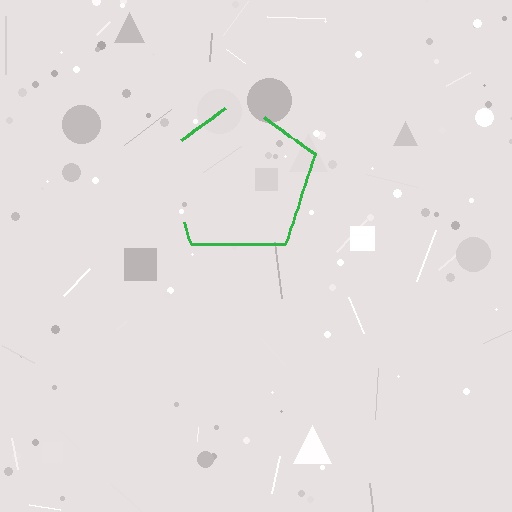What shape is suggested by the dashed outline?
The dashed outline suggests a pentagon.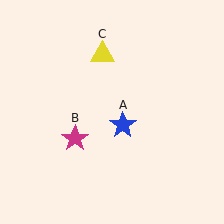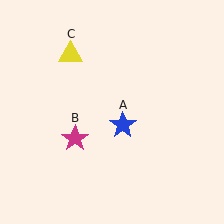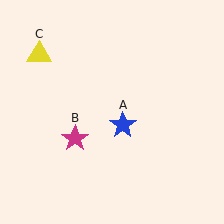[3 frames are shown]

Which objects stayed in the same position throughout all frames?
Blue star (object A) and magenta star (object B) remained stationary.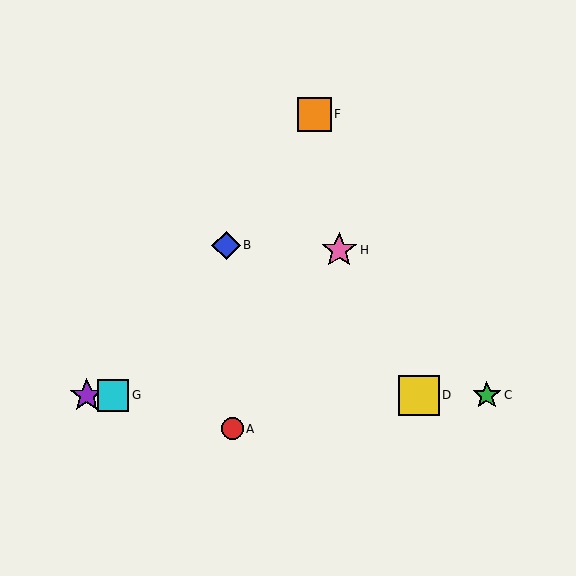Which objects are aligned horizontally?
Objects C, D, E, G are aligned horizontally.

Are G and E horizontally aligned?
Yes, both are at y≈395.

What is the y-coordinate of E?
Object E is at y≈395.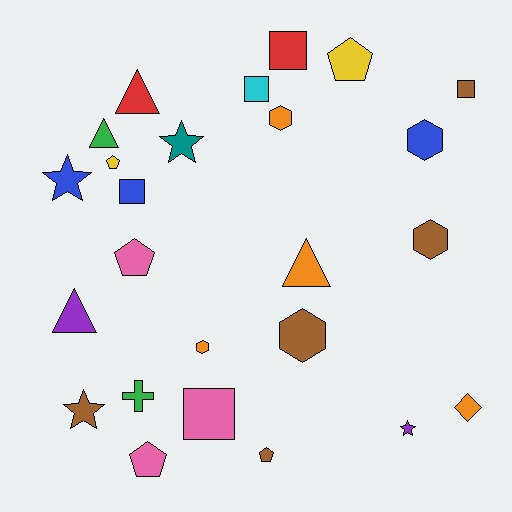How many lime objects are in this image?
There are no lime objects.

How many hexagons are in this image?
There are 5 hexagons.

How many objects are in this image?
There are 25 objects.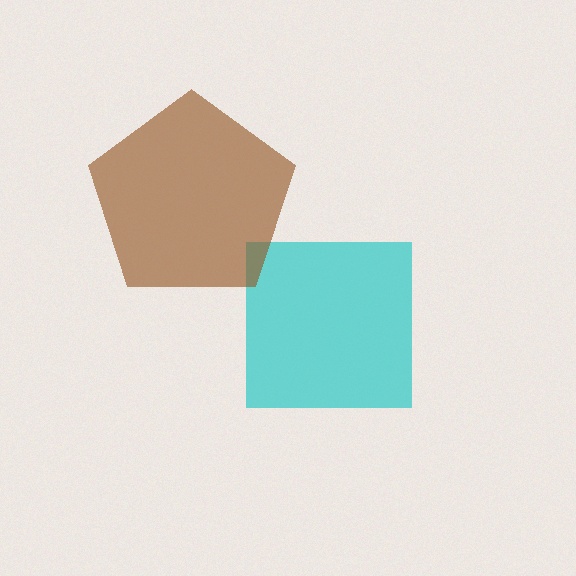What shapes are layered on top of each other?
The layered shapes are: a cyan square, a brown pentagon.